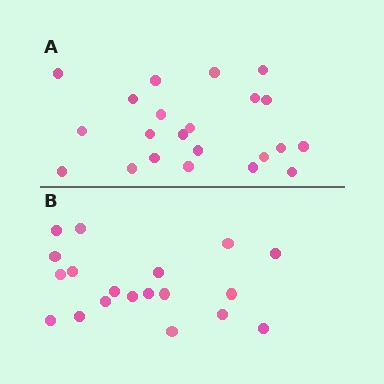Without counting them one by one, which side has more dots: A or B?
Region A (the top region) has more dots.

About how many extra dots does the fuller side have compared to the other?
Region A has just a few more — roughly 2 or 3 more dots than region B.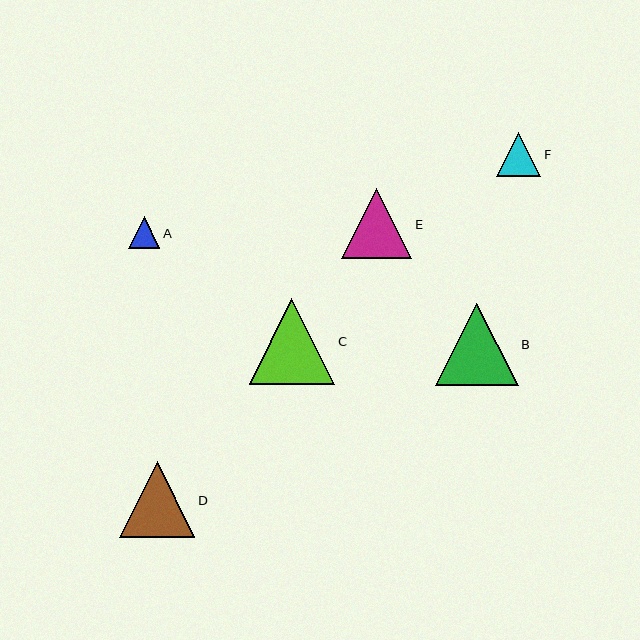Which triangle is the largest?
Triangle C is the largest with a size of approximately 86 pixels.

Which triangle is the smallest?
Triangle A is the smallest with a size of approximately 31 pixels.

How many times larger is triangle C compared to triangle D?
Triangle C is approximately 1.1 times the size of triangle D.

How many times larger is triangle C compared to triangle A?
Triangle C is approximately 2.7 times the size of triangle A.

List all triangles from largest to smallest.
From largest to smallest: C, B, D, E, F, A.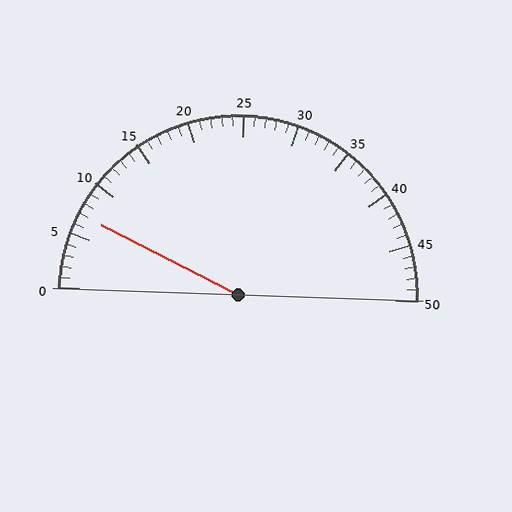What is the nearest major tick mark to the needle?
The nearest major tick mark is 5.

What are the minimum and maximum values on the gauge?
The gauge ranges from 0 to 50.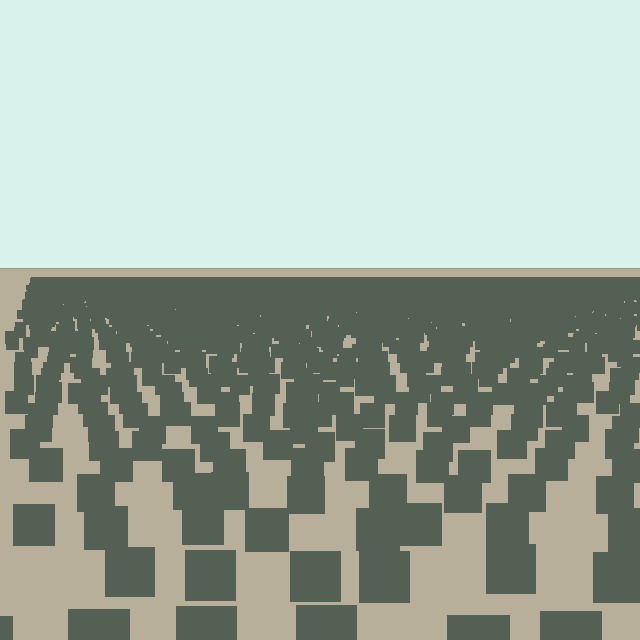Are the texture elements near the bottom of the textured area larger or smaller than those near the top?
Larger. Near the bottom, elements are closer to the viewer and appear at a bigger on-screen size.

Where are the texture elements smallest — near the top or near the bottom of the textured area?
Near the top.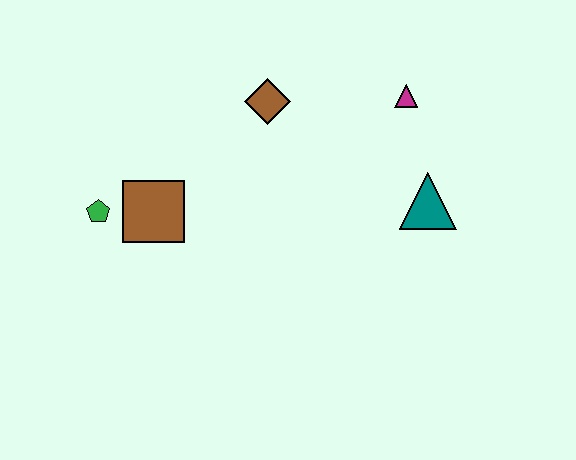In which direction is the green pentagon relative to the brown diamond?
The green pentagon is to the left of the brown diamond.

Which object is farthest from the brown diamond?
The green pentagon is farthest from the brown diamond.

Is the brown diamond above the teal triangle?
Yes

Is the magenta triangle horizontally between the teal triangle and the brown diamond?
Yes